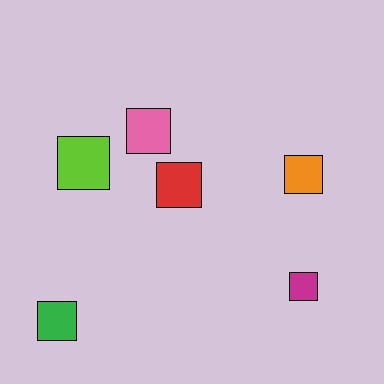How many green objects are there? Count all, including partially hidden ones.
There is 1 green object.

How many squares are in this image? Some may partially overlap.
There are 6 squares.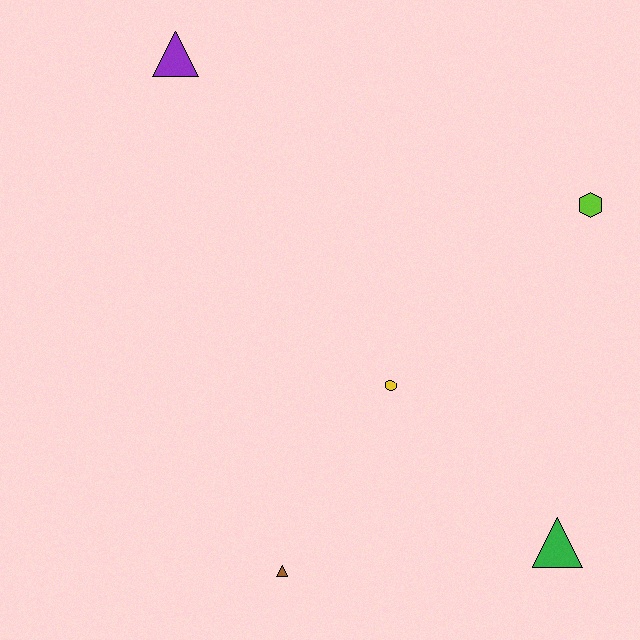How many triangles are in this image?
There are 3 triangles.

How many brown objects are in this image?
There is 1 brown object.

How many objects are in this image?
There are 5 objects.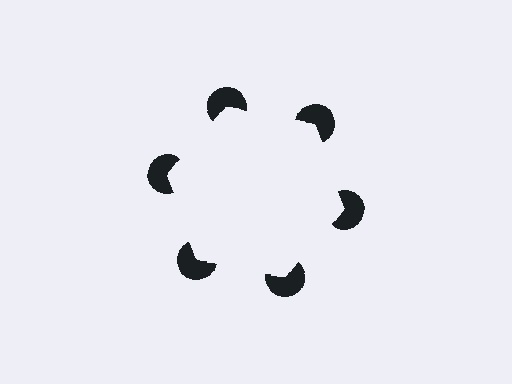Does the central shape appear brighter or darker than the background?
It typically appears slightly brighter than the background, even though no actual brightness change is drawn.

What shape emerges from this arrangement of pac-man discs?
An illusory hexagon — its edges are inferred from the aligned wedge cuts in the pac-man discs, not physically drawn.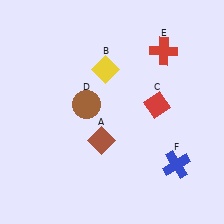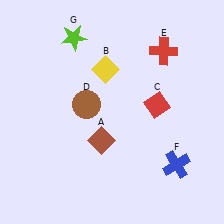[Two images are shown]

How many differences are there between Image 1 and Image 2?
There is 1 difference between the two images.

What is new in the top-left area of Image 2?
A lime star (G) was added in the top-left area of Image 2.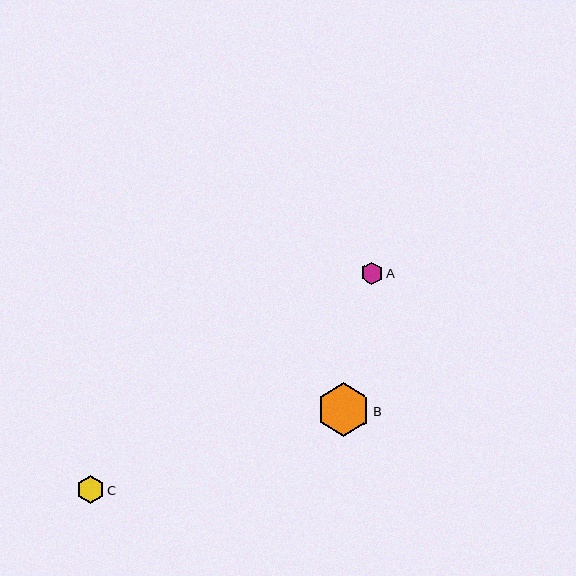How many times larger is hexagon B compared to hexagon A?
Hexagon B is approximately 2.4 times the size of hexagon A.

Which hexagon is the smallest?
Hexagon A is the smallest with a size of approximately 23 pixels.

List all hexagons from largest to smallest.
From largest to smallest: B, C, A.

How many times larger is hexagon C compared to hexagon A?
Hexagon C is approximately 1.2 times the size of hexagon A.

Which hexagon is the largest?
Hexagon B is the largest with a size of approximately 53 pixels.